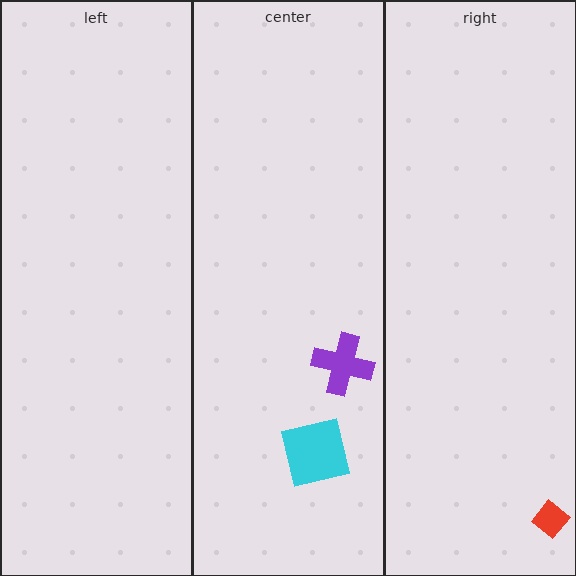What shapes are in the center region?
The cyan square, the purple cross.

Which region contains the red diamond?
The right region.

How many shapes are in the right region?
1.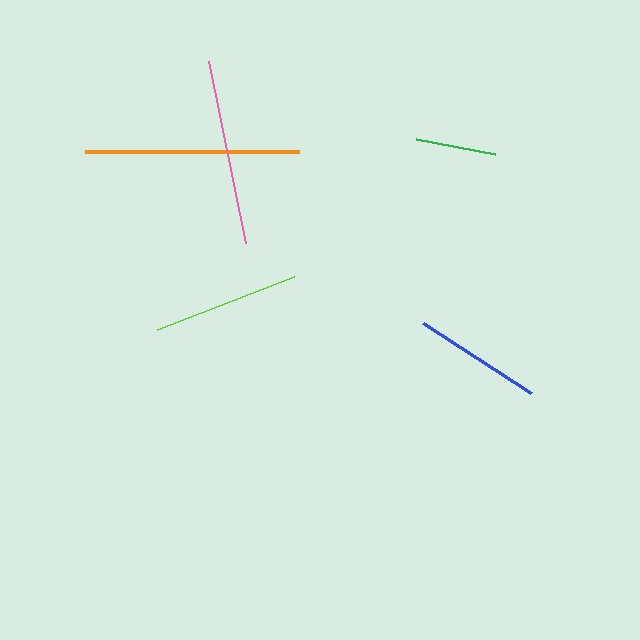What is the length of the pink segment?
The pink segment is approximately 185 pixels long.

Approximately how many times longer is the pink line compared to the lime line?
The pink line is approximately 1.3 times the length of the lime line.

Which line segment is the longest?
The orange line is the longest at approximately 214 pixels.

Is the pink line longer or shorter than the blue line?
The pink line is longer than the blue line.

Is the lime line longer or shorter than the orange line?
The orange line is longer than the lime line.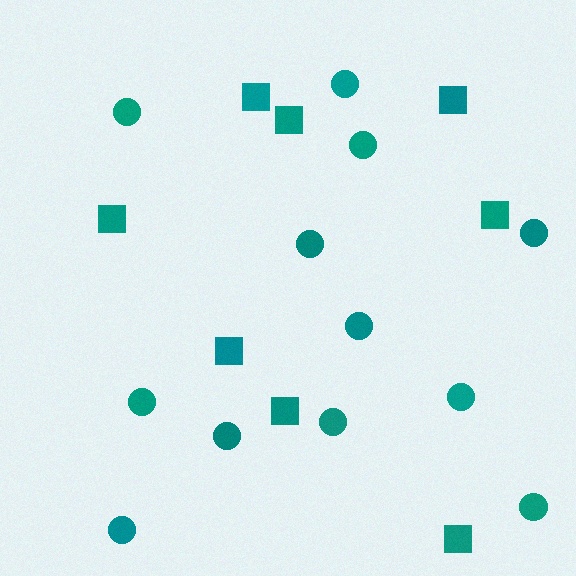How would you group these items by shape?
There are 2 groups: one group of squares (8) and one group of circles (12).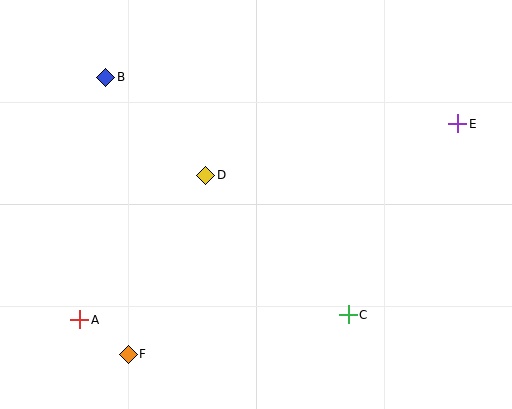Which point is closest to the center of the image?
Point D at (206, 175) is closest to the center.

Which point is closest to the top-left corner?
Point B is closest to the top-left corner.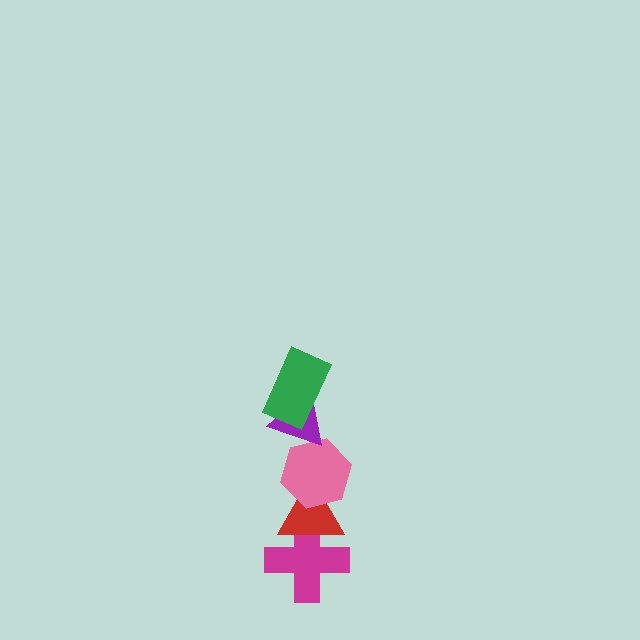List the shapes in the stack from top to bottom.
From top to bottom: the green rectangle, the purple triangle, the pink hexagon, the red triangle, the magenta cross.